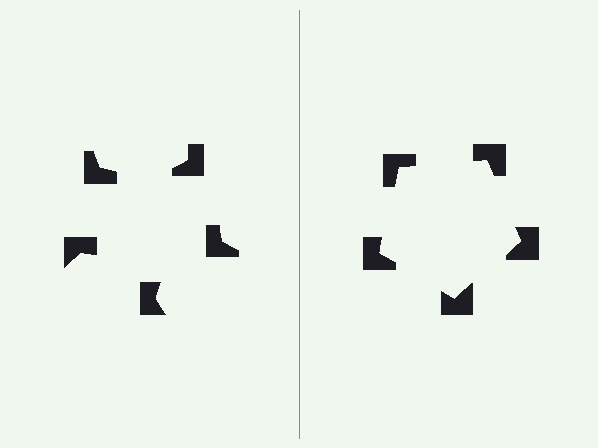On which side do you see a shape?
An illusory pentagon appears on the right side. On the left side the wedge cuts are rotated, so no coherent shape forms.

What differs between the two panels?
The notched squares are positioned identically on both sides; only the wedge orientations differ. On the right they align to a pentagon; on the left they are misaligned.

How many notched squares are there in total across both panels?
10 — 5 on each side.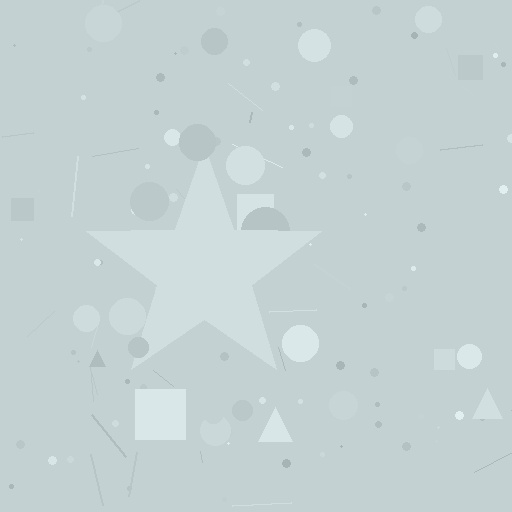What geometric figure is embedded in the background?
A star is embedded in the background.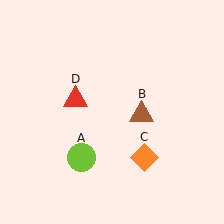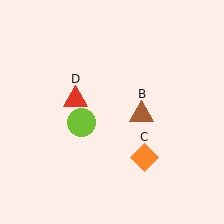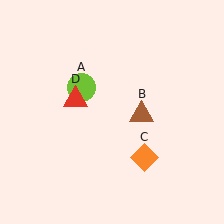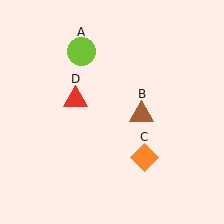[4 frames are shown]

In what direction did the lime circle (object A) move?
The lime circle (object A) moved up.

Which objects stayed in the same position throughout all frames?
Brown triangle (object B) and orange diamond (object C) and red triangle (object D) remained stationary.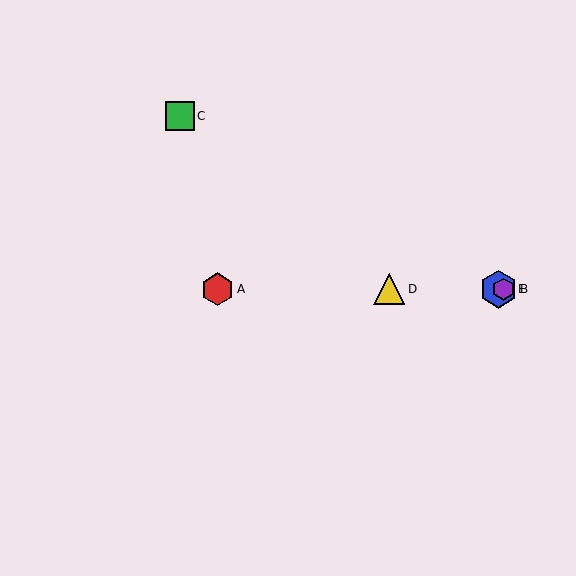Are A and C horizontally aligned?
No, A is at y≈289 and C is at y≈116.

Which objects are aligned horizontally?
Objects A, B, D, E are aligned horizontally.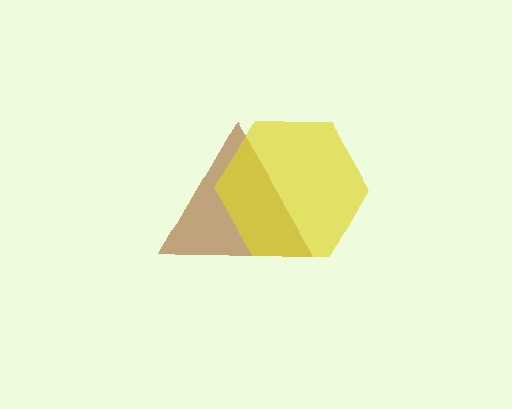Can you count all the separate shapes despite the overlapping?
Yes, there are 2 separate shapes.